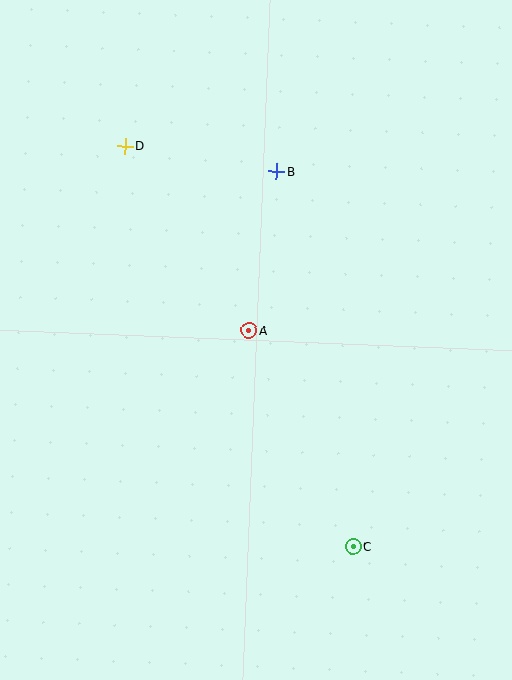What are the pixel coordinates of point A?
Point A is at (249, 331).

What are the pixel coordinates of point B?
Point B is at (277, 171).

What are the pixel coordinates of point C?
Point C is at (353, 546).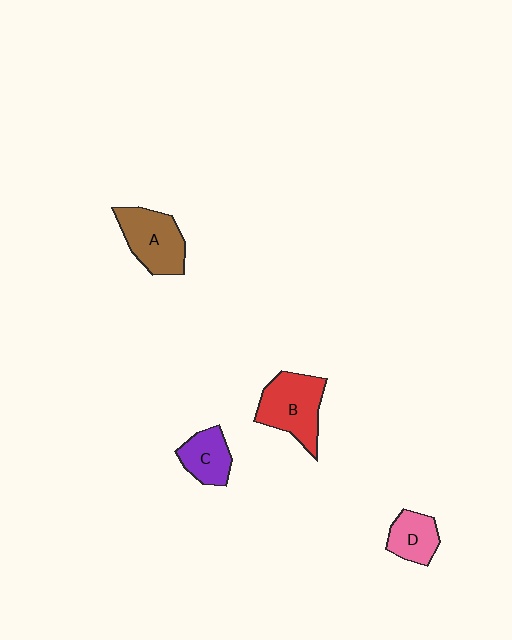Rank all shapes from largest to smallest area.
From largest to smallest: B (red), A (brown), C (purple), D (pink).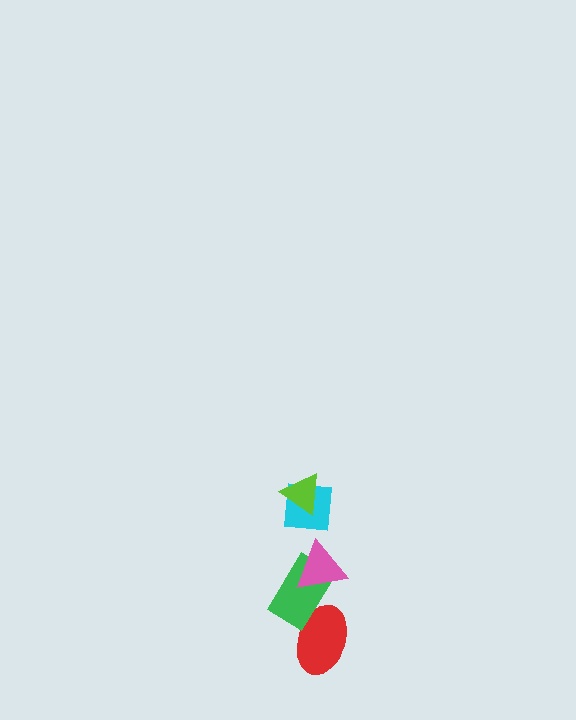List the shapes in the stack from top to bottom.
From top to bottom: the lime triangle, the cyan square, the pink triangle, the green rectangle, the red ellipse.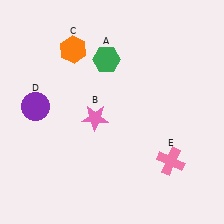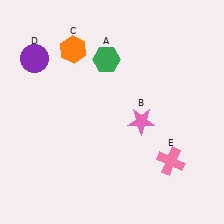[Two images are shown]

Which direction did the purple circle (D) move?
The purple circle (D) moved up.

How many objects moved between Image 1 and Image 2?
2 objects moved between the two images.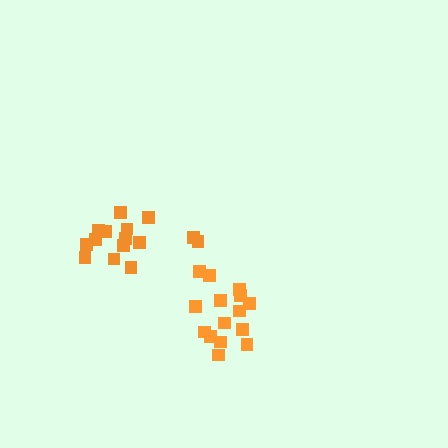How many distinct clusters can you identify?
There are 2 distinct clusters.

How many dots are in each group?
Group 1: 16 dots, Group 2: 15 dots (31 total).